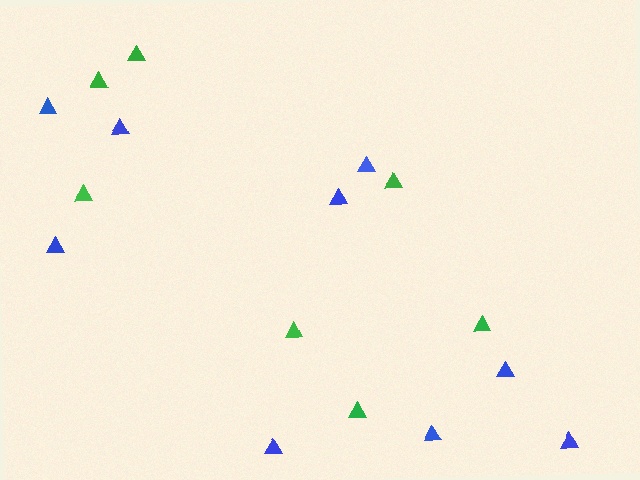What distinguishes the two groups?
There are 2 groups: one group of blue triangles (9) and one group of green triangles (7).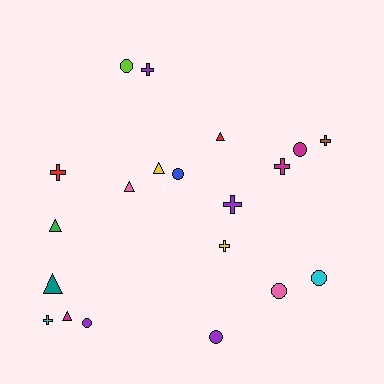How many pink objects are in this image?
There are 2 pink objects.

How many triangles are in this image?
There are 6 triangles.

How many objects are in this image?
There are 20 objects.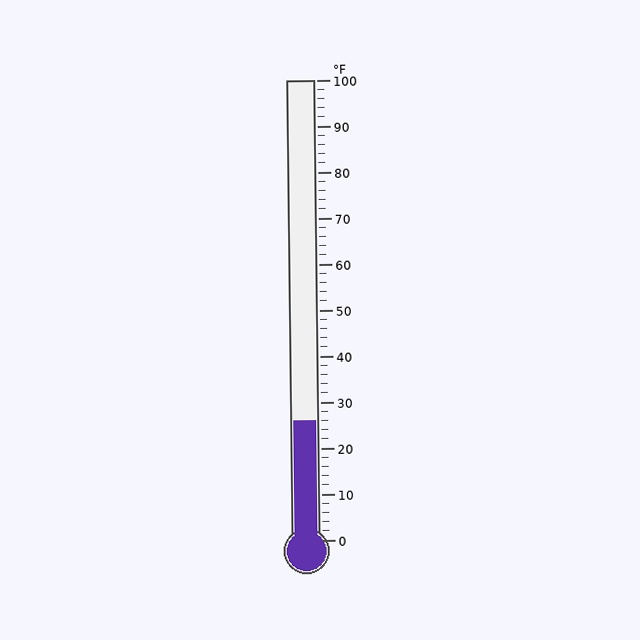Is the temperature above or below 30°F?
The temperature is below 30°F.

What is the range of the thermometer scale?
The thermometer scale ranges from 0°F to 100°F.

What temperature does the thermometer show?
The thermometer shows approximately 26°F.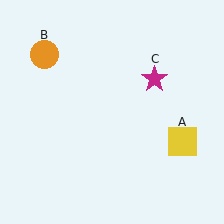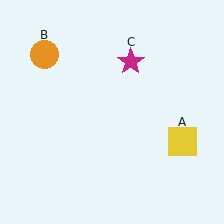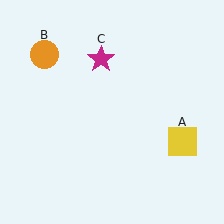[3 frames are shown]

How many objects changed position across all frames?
1 object changed position: magenta star (object C).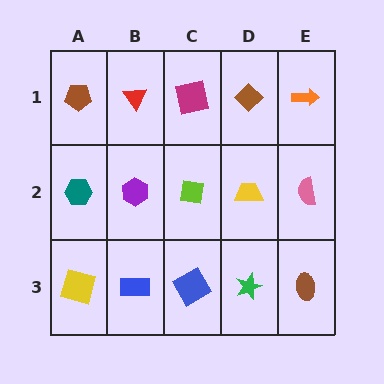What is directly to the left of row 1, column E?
A brown diamond.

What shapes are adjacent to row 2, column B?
A red triangle (row 1, column B), a blue rectangle (row 3, column B), a teal hexagon (row 2, column A), a lime square (row 2, column C).